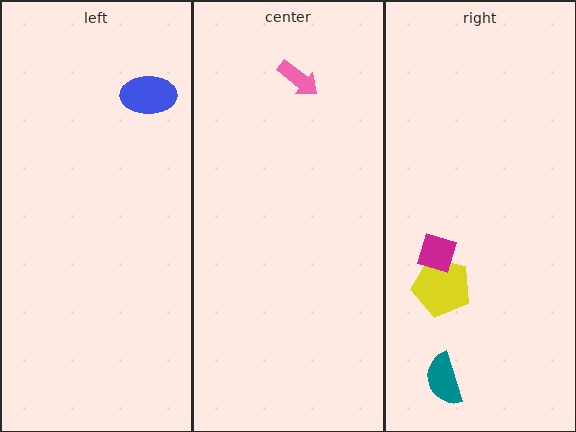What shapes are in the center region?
The pink arrow.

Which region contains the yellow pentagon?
The right region.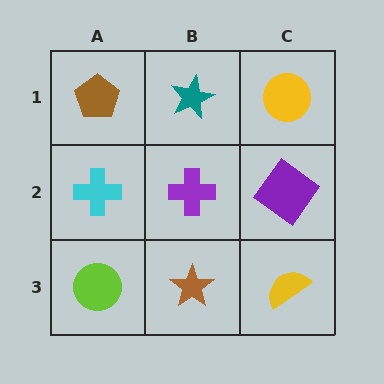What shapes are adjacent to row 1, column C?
A purple diamond (row 2, column C), a teal star (row 1, column B).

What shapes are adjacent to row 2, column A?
A brown pentagon (row 1, column A), a lime circle (row 3, column A), a purple cross (row 2, column B).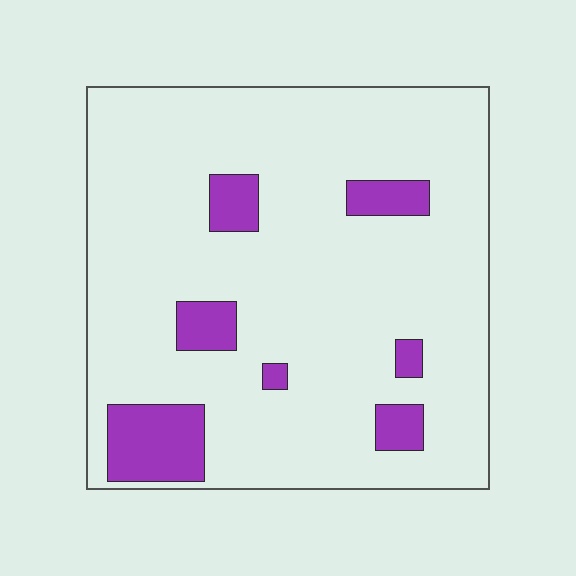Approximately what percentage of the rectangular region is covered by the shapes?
Approximately 15%.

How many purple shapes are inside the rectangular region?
7.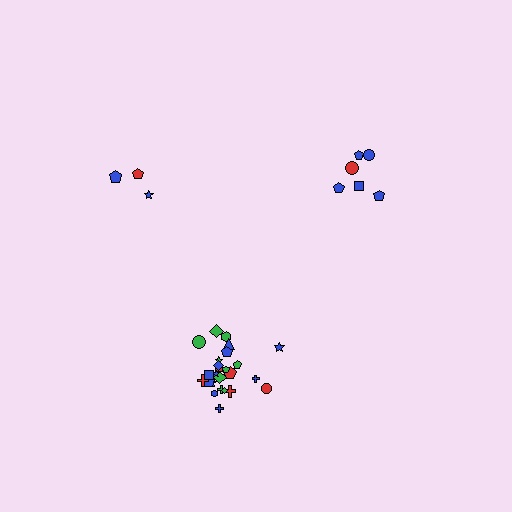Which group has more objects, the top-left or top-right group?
The top-right group.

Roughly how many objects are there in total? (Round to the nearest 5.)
Roughly 35 objects in total.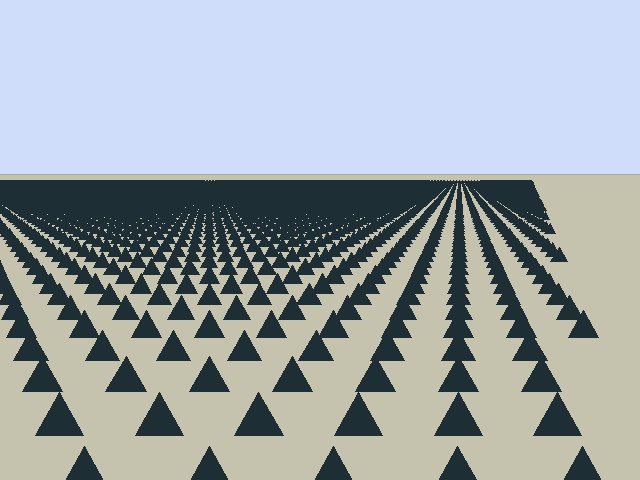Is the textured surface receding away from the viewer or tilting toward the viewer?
The surface is receding away from the viewer. Texture elements get smaller and denser toward the top.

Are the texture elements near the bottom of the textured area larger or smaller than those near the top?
Larger. Near the bottom, elements are closer to the viewer and appear at a bigger on-screen size.